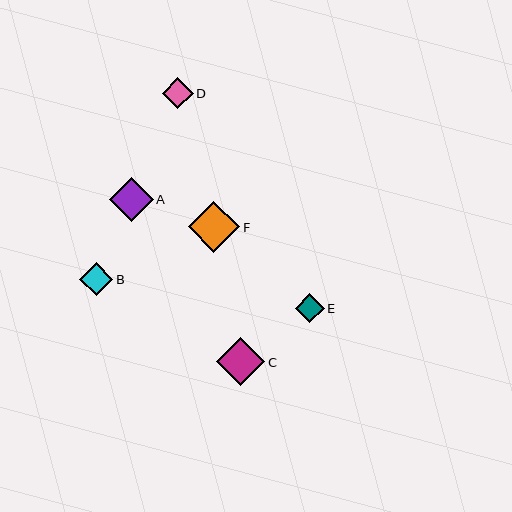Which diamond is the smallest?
Diamond E is the smallest with a size of approximately 28 pixels.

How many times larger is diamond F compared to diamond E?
Diamond F is approximately 1.8 times the size of diamond E.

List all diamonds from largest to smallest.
From largest to smallest: F, C, A, B, D, E.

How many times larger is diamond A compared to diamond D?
Diamond A is approximately 1.4 times the size of diamond D.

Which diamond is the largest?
Diamond F is the largest with a size of approximately 51 pixels.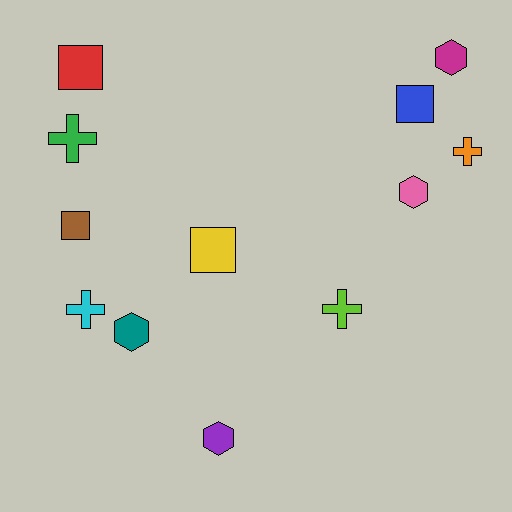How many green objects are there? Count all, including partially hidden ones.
There is 1 green object.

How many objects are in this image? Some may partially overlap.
There are 12 objects.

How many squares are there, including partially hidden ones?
There are 4 squares.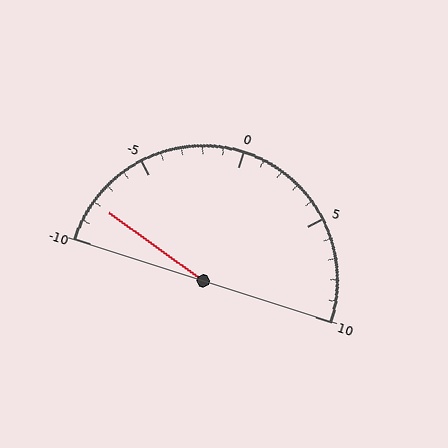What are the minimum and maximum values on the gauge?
The gauge ranges from -10 to 10.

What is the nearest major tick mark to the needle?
The nearest major tick mark is -10.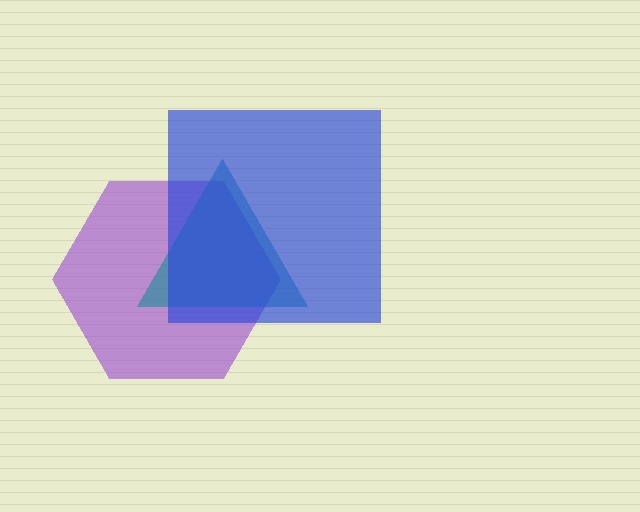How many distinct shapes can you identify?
There are 3 distinct shapes: a purple hexagon, a teal triangle, a blue square.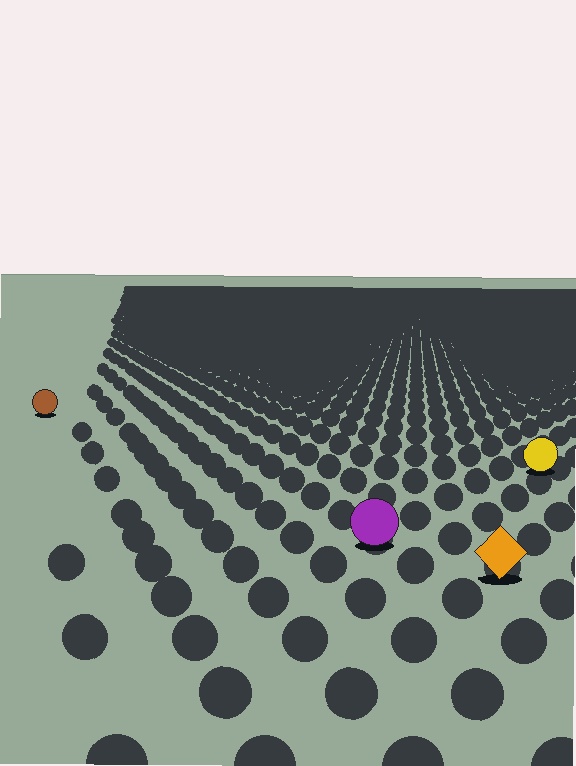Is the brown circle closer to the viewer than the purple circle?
No. The purple circle is closer — you can tell from the texture gradient: the ground texture is coarser near it.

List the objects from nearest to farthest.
From nearest to farthest: the orange diamond, the purple circle, the yellow circle, the brown circle.